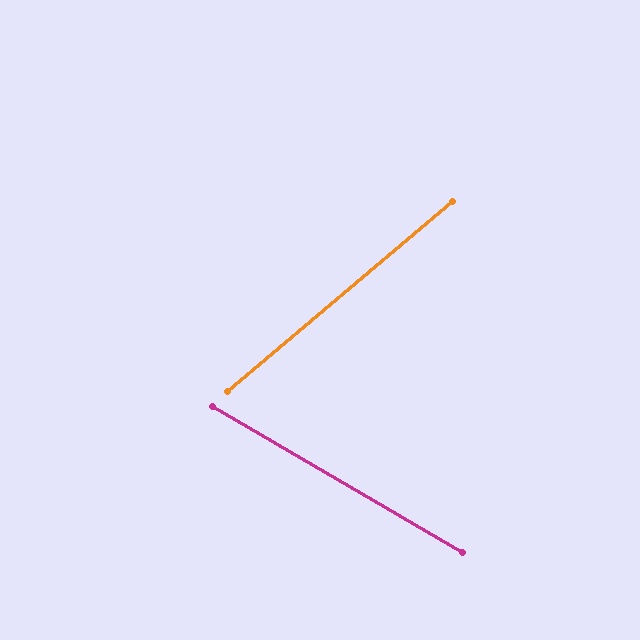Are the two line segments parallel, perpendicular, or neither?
Neither parallel nor perpendicular — they differ by about 71°.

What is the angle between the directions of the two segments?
Approximately 71 degrees.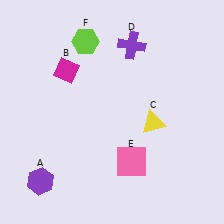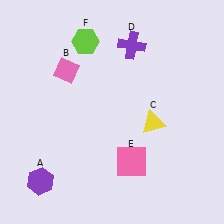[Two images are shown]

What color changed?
The diamond (B) changed from magenta in Image 1 to pink in Image 2.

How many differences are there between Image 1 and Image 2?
There is 1 difference between the two images.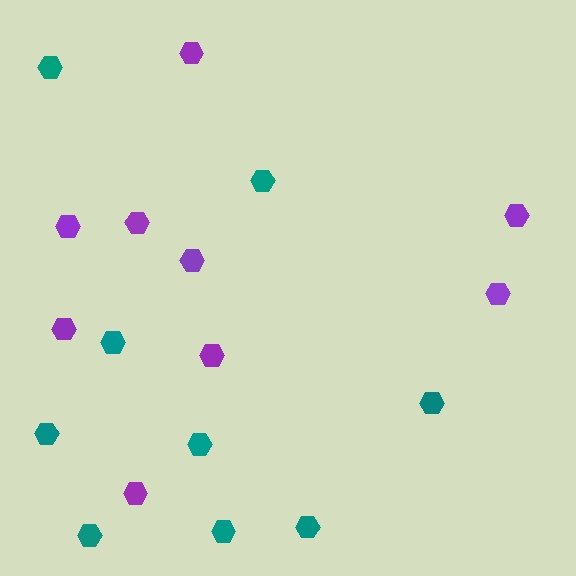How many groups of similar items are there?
There are 2 groups: one group of purple hexagons (9) and one group of teal hexagons (9).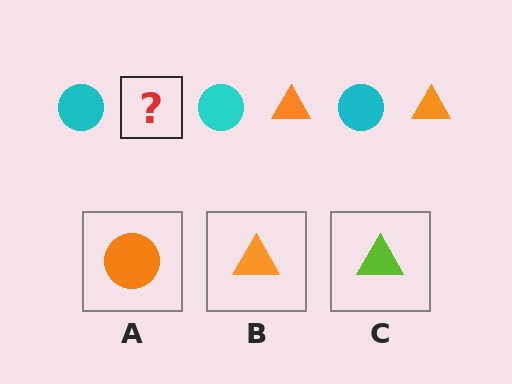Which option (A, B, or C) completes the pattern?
B.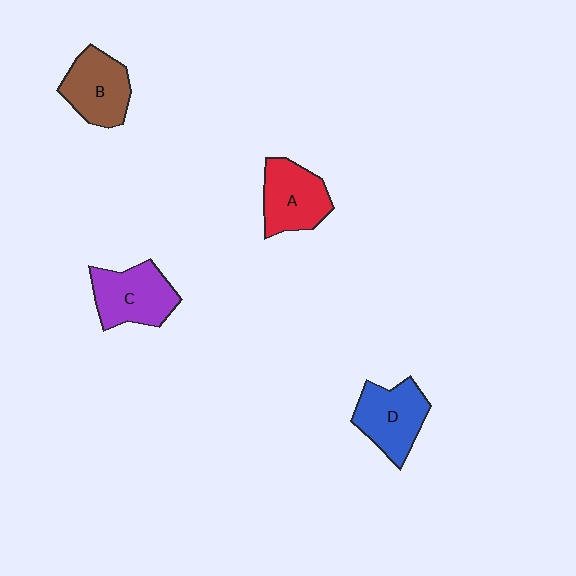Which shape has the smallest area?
Shape B (brown).